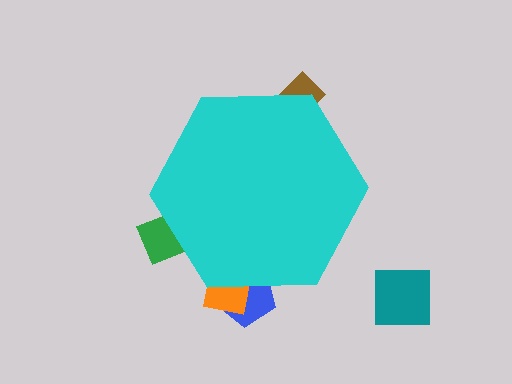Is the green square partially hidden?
Yes, the green square is partially hidden behind the cyan hexagon.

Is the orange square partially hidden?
Yes, the orange square is partially hidden behind the cyan hexagon.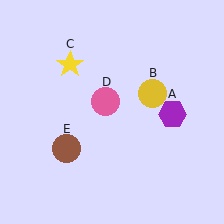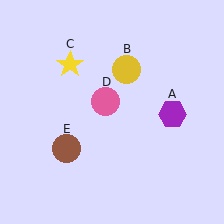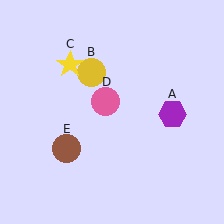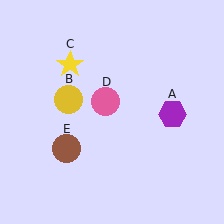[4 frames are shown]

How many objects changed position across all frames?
1 object changed position: yellow circle (object B).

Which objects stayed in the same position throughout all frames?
Purple hexagon (object A) and yellow star (object C) and pink circle (object D) and brown circle (object E) remained stationary.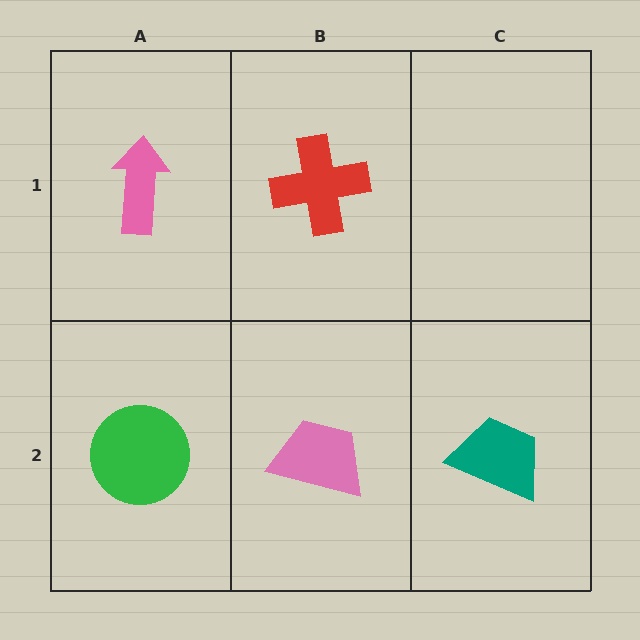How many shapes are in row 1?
2 shapes.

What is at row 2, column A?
A green circle.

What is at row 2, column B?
A pink trapezoid.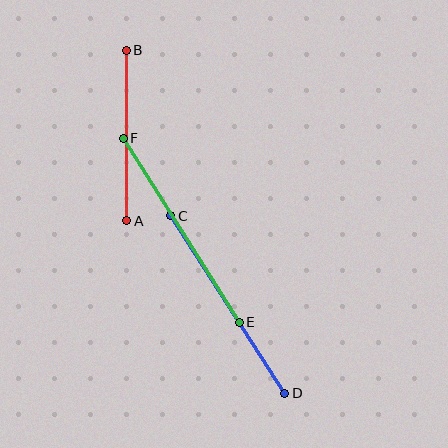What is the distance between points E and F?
The distance is approximately 217 pixels.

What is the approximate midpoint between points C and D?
The midpoint is at approximately (228, 305) pixels.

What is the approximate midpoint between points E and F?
The midpoint is at approximately (181, 230) pixels.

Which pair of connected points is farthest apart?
Points E and F are farthest apart.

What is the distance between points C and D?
The distance is approximately 211 pixels.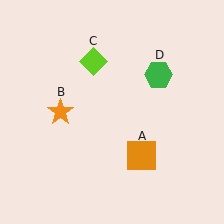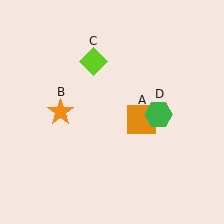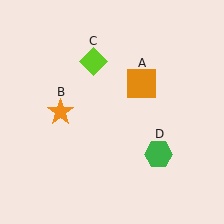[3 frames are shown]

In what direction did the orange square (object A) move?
The orange square (object A) moved up.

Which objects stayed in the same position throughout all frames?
Orange star (object B) and lime diamond (object C) remained stationary.